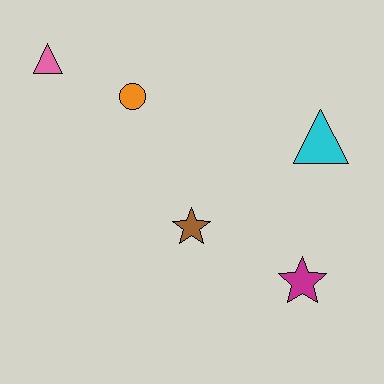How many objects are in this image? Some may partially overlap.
There are 5 objects.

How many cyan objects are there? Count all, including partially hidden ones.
There is 1 cyan object.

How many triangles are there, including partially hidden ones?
There are 2 triangles.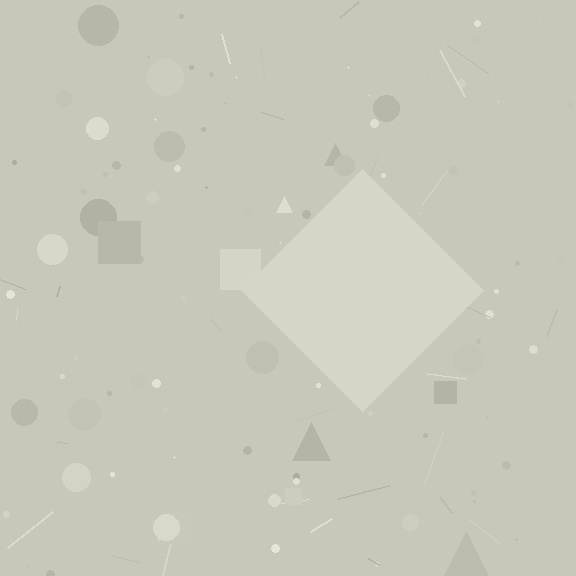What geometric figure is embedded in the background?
A diamond is embedded in the background.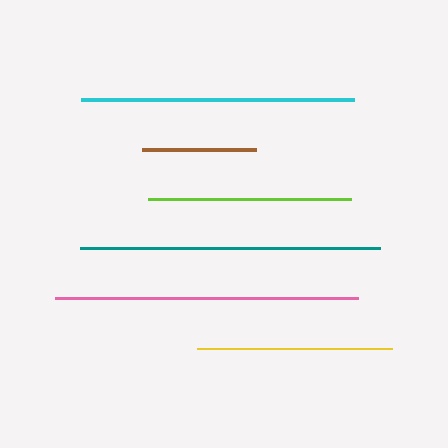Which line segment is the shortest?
The brown line is the shortest at approximately 114 pixels.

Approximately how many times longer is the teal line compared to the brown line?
The teal line is approximately 2.6 times the length of the brown line.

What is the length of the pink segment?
The pink segment is approximately 303 pixels long.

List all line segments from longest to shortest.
From longest to shortest: pink, teal, cyan, lime, yellow, brown.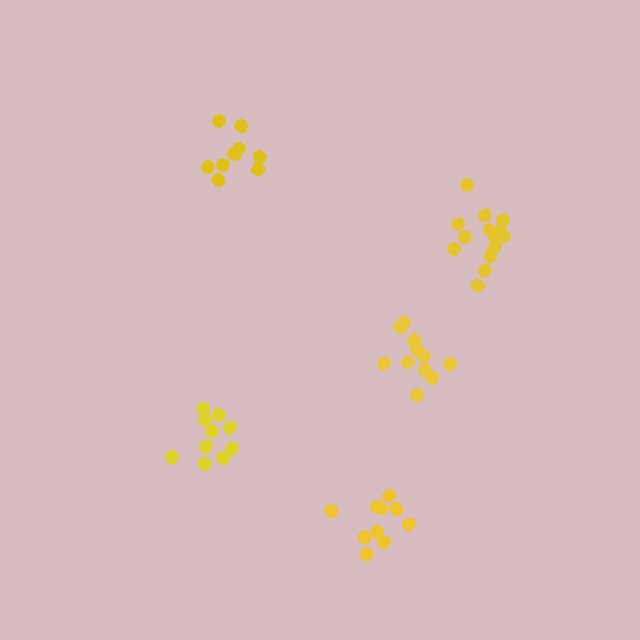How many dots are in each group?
Group 1: 10 dots, Group 2: 11 dots, Group 3: 10 dots, Group 4: 9 dots, Group 5: 14 dots (54 total).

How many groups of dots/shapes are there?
There are 5 groups.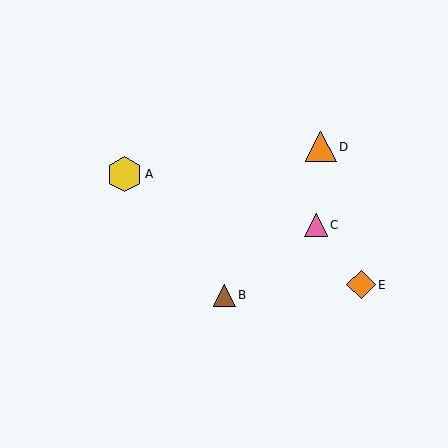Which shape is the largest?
The yellow hexagon (labeled A) is the largest.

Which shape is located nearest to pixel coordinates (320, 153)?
The orange triangle (labeled D) at (321, 147) is nearest to that location.